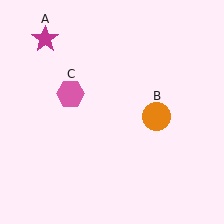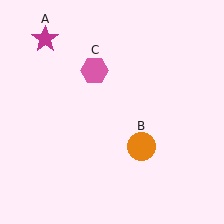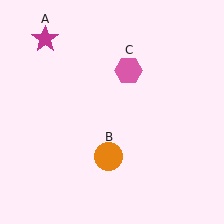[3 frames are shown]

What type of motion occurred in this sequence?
The orange circle (object B), pink hexagon (object C) rotated clockwise around the center of the scene.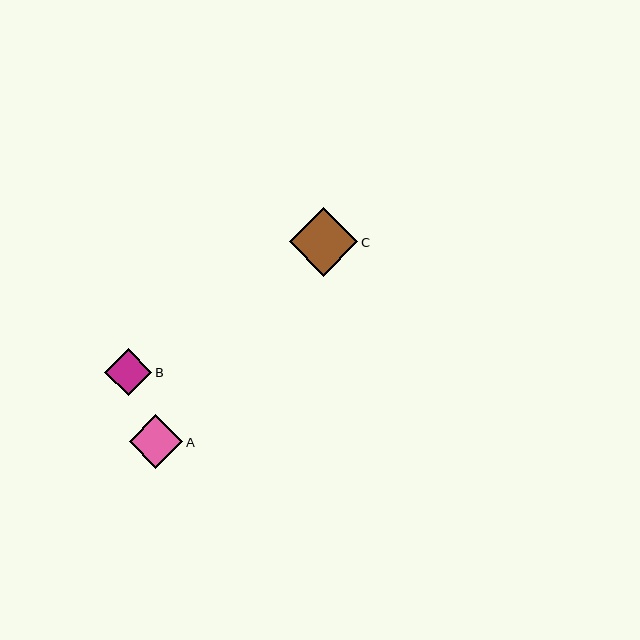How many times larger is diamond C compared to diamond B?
Diamond C is approximately 1.4 times the size of diamond B.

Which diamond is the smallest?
Diamond B is the smallest with a size of approximately 47 pixels.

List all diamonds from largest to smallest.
From largest to smallest: C, A, B.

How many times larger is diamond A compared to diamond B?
Diamond A is approximately 1.1 times the size of diamond B.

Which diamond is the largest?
Diamond C is the largest with a size of approximately 68 pixels.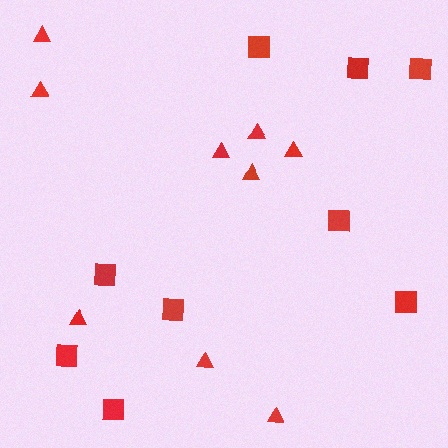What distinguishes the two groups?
There are 2 groups: one group of squares (9) and one group of triangles (9).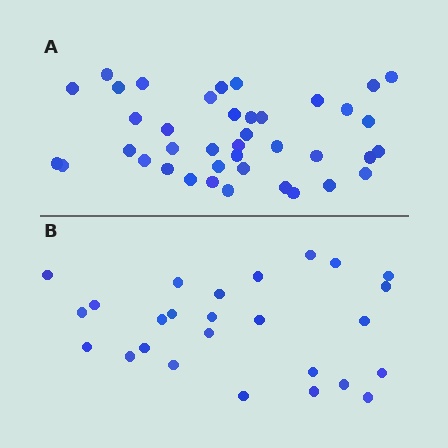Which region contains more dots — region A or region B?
Region A (the top region) has more dots.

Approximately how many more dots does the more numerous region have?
Region A has approximately 15 more dots than region B.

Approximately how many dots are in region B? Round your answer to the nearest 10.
About 30 dots. (The exact count is 26, which rounds to 30.)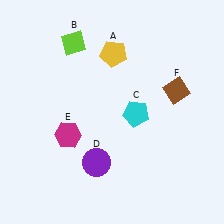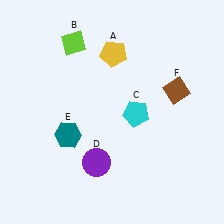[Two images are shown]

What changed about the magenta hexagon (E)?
In Image 1, E is magenta. In Image 2, it changed to teal.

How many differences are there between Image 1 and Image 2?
There is 1 difference between the two images.